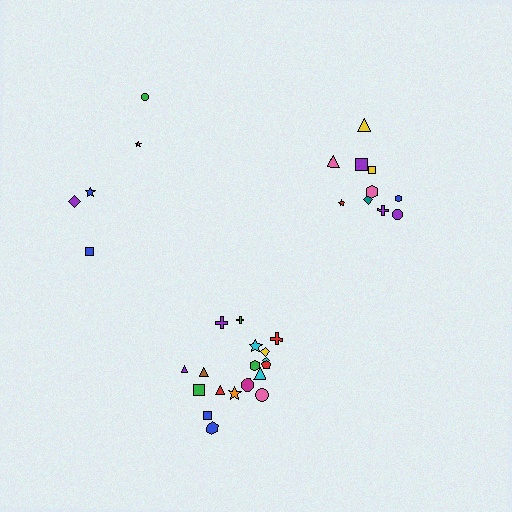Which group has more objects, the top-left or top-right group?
The top-right group.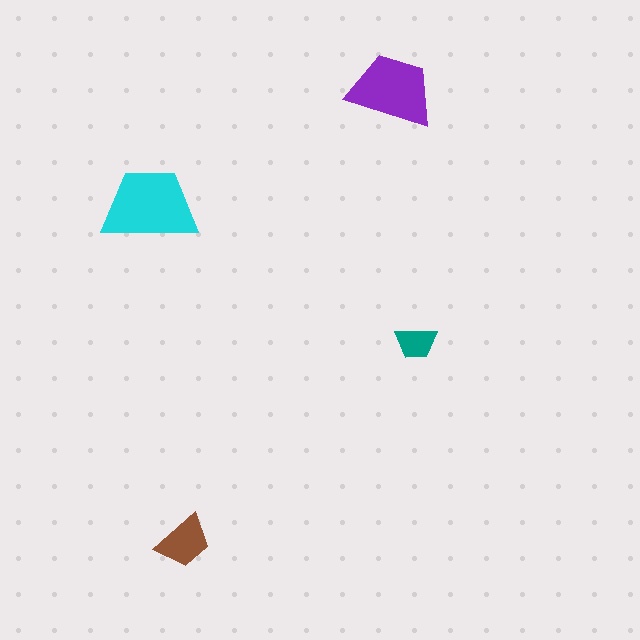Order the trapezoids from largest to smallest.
the cyan one, the purple one, the brown one, the teal one.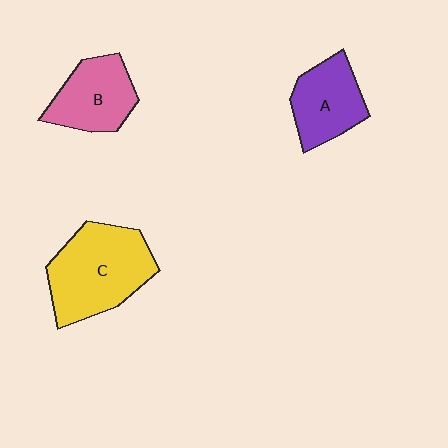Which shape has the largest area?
Shape C (yellow).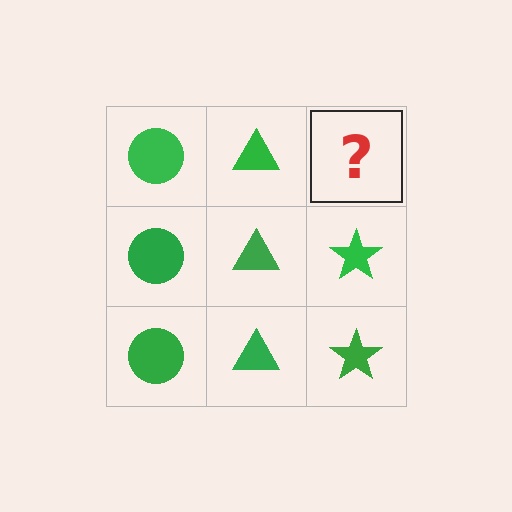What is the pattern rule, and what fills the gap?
The rule is that each column has a consistent shape. The gap should be filled with a green star.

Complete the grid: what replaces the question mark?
The question mark should be replaced with a green star.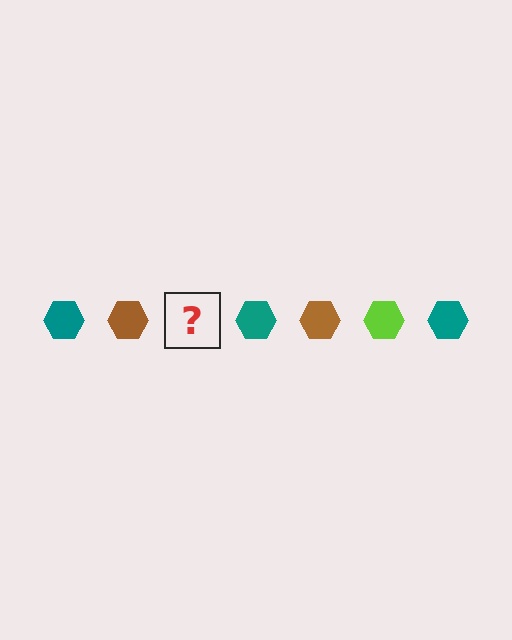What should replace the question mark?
The question mark should be replaced with a lime hexagon.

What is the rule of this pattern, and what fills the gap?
The rule is that the pattern cycles through teal, brown, lime hexagons. The gap should be filled with a lime hexagon.